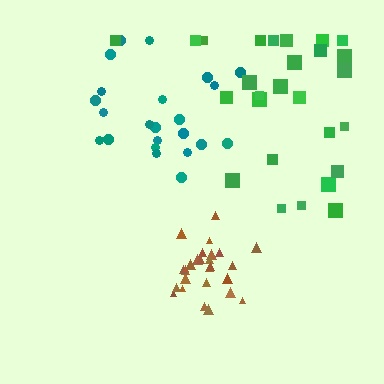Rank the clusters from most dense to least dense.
brown, teal, green.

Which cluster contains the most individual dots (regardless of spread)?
Brown (27).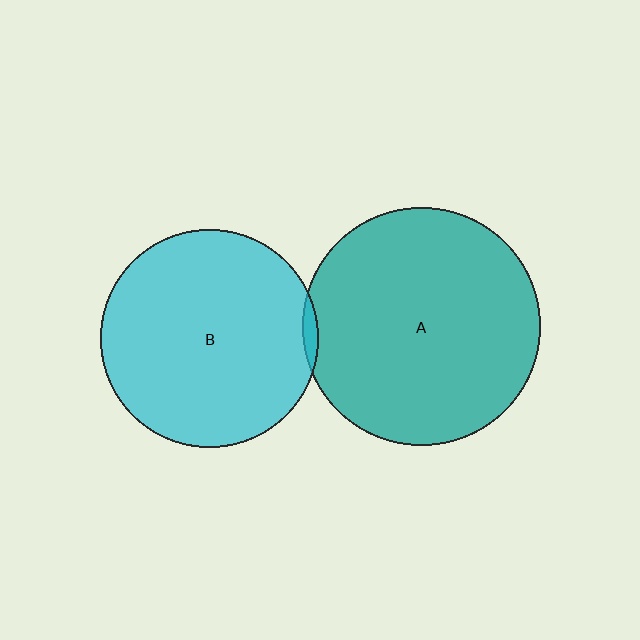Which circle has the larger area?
Circle A (teal).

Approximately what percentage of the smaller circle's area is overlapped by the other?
Approximately 5%.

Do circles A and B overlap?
Yes.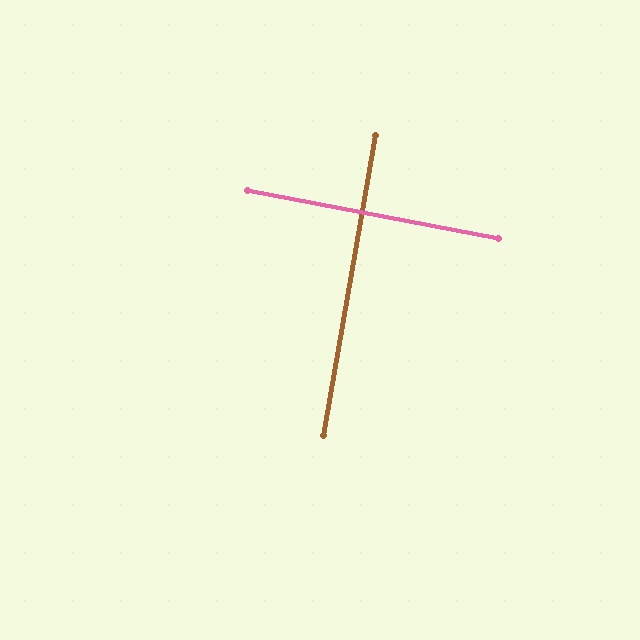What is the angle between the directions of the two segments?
Approximately 89 degrees.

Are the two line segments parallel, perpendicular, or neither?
Perpendicular — they meet at approximately 89°.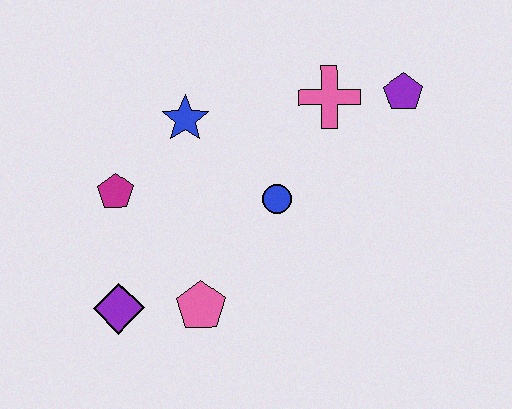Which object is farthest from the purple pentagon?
The purple diamond is farthest from the purple pentagon.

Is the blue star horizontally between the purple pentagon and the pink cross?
No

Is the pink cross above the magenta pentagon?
Yes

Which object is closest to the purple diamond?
The pink pentagon is closest to the purple diamond.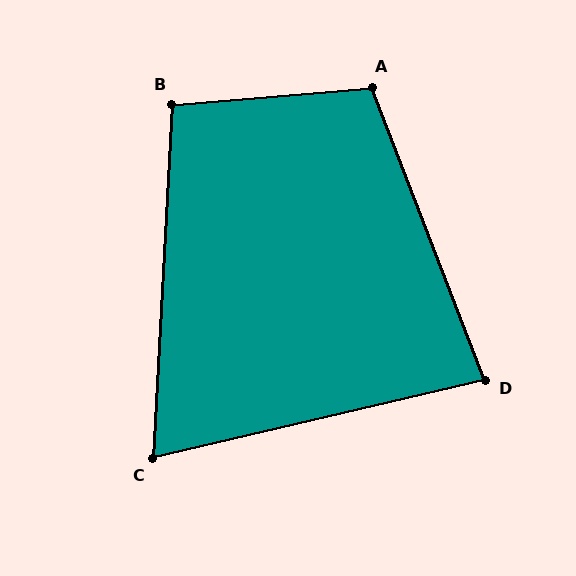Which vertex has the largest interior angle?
A, at approximately 106 degrees.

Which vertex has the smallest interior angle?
C, at approximately 74 degrees.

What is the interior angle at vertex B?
Approximately 98 degrees (obtuse).